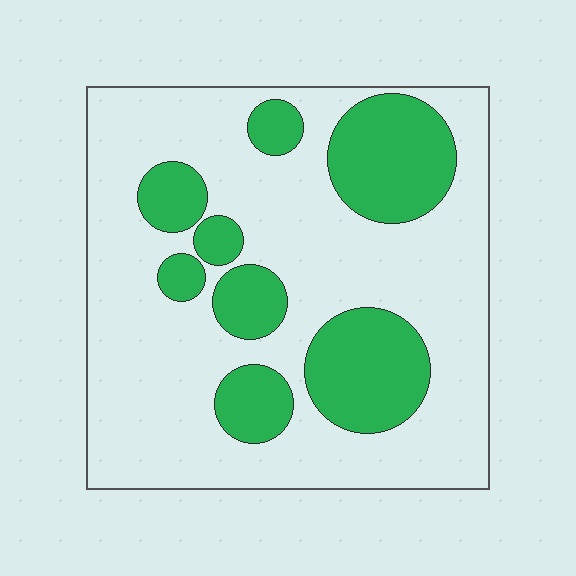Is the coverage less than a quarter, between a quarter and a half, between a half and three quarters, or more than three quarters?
Between a quarter and a half.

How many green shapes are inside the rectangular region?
8.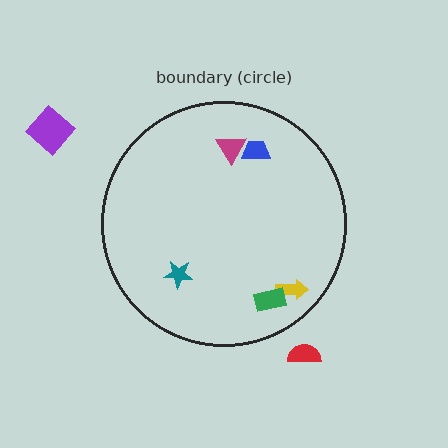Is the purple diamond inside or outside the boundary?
Outside.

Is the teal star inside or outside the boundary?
Inside.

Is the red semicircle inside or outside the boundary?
Outside.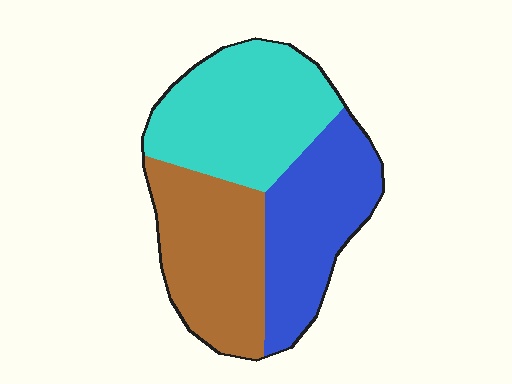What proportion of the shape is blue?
Blue takes up about one third (1/3) of the shape.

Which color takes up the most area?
Cyan, at roughly 35%.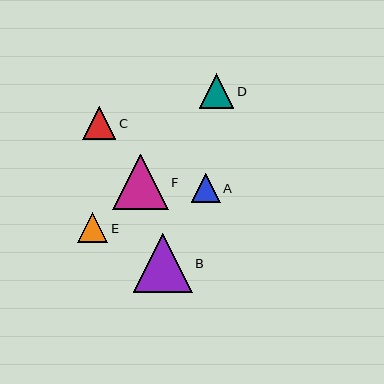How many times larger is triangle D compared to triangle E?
Triangle D is approximately 1.1 times the size of triangle E.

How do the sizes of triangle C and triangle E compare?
Triangle C and triangle E are approximately the same size.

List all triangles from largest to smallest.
From largest to smallest: B, F, D, C, E, A.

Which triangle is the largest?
Triangle B is the largest with a size of approximately 59 pixels.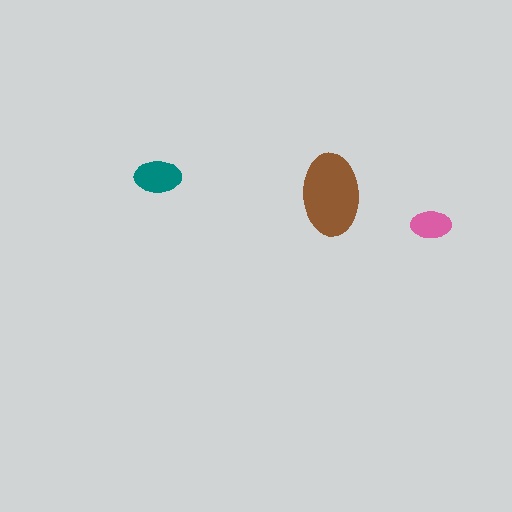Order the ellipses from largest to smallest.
the brown one, the teal one, the pink one.